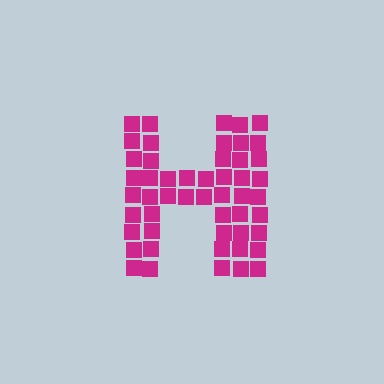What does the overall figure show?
The overall figure shows the letter H.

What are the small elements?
The small elements are squares.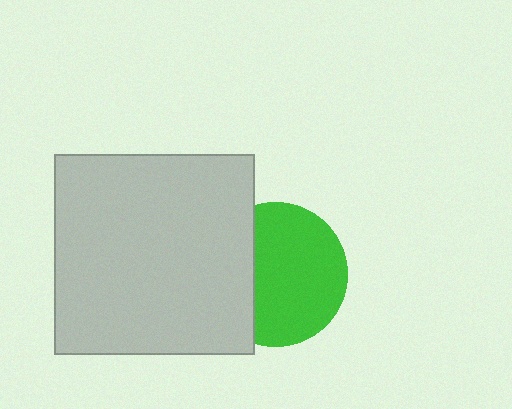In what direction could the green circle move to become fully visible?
The green circle could move right. That would shift it out from behind the light gray square entirely.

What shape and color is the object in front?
The object in front is a light gray square.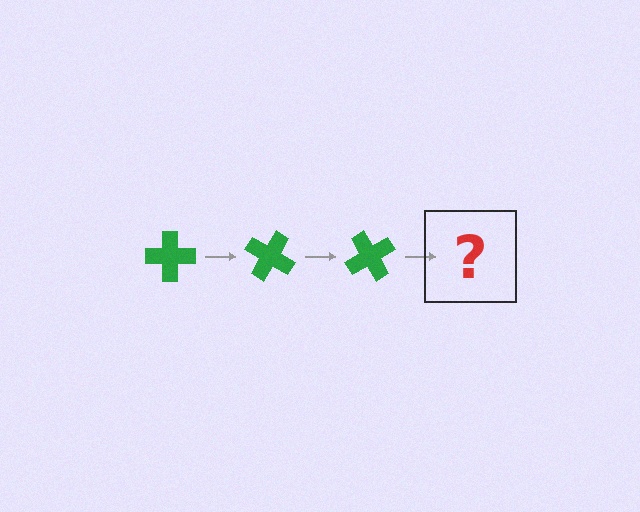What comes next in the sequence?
The next element should be a green cross rotated 90 degrees.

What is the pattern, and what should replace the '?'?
The pattern is that the cross rotates 30 degrees each step. The '?' should be a green cross rotated 90 degrees.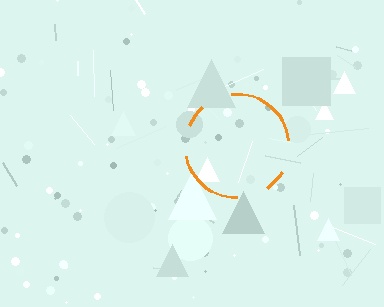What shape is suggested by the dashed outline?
The dashed outline suggests a circle.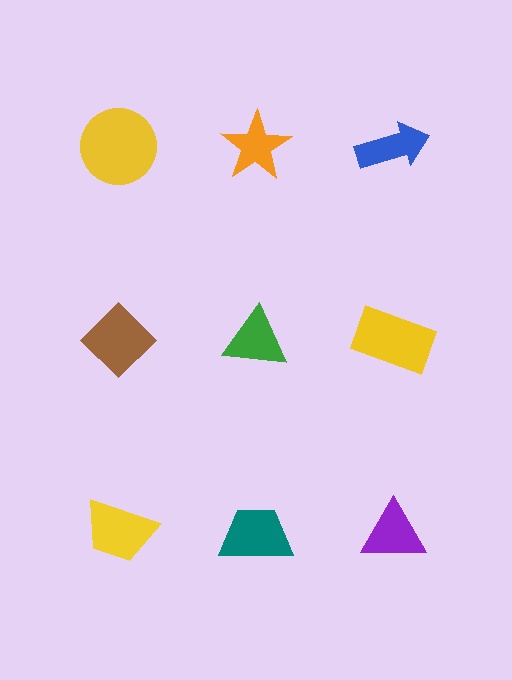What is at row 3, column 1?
A yellow trapezoid.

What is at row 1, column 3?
A blue arrow.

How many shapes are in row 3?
3 shapes.